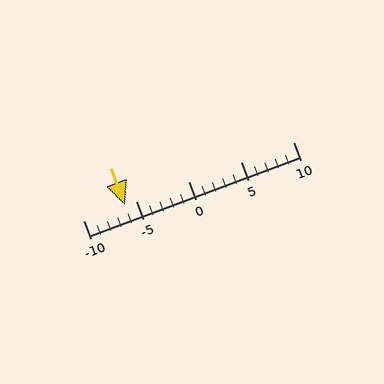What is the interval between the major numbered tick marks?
The major tick marks are spaced 5 units apart.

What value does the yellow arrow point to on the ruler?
The yellow arrow points to approximately -6.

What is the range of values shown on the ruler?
The ruler shows values from -10 to 10.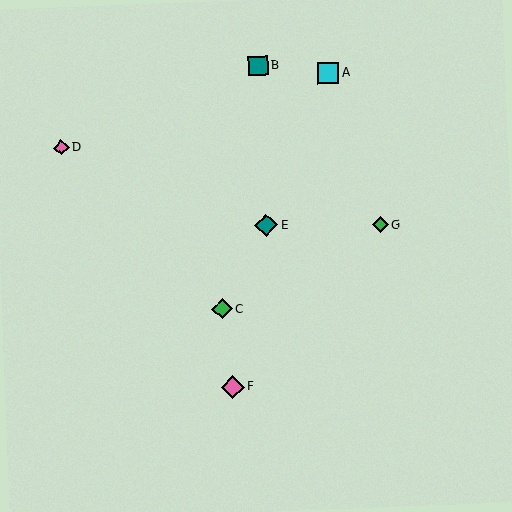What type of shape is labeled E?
Shape E is a teal diamond.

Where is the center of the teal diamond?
The center of the teal diamond is at (266, 225).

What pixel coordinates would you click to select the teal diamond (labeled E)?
Click at (266, 225) to select the teal diamond E.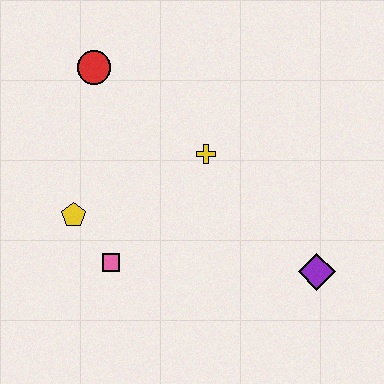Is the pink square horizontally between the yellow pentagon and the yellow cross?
Yes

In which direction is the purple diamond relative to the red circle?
The purple diamond is to the right of the red circle.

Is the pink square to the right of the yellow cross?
No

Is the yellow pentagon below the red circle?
Yes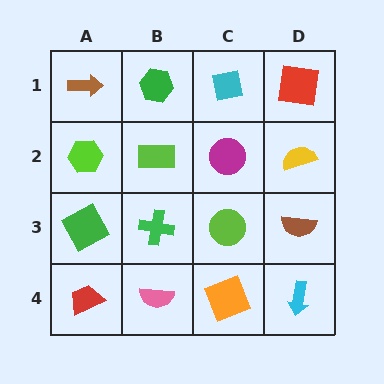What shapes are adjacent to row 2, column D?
A red square (row 1, column D), a brown semicircle (row 3, column D), a magenta circle (row 2, column C).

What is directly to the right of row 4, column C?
A cyan arrow.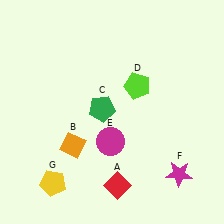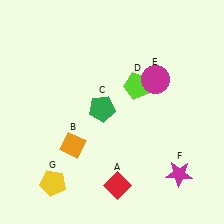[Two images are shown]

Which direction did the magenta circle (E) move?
The magenta circle (E) moved up.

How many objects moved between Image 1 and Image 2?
1 object moved between the two images.